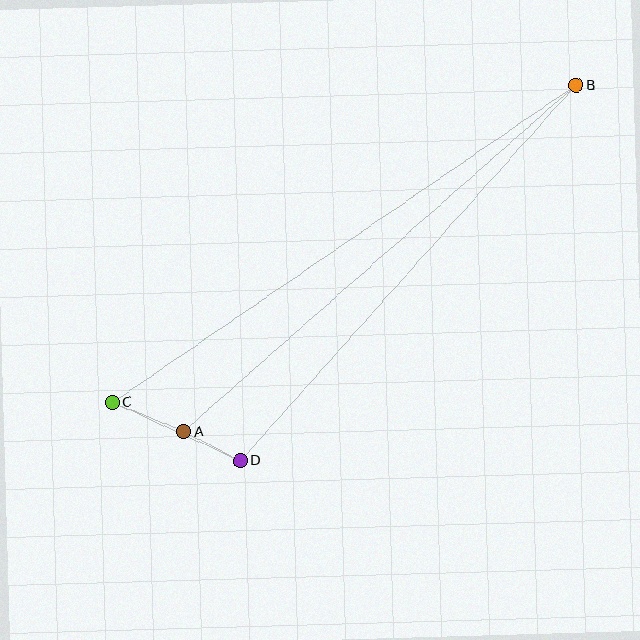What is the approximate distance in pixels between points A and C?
The distance between A and C is approximately 78 pixels.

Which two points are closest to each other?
Points A and D are closest to each other.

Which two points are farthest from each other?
Points B and C are farthest from each other.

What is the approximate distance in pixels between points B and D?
The distance between B and D is approximately 503 pixels.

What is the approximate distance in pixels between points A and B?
The distance between A and B is approximately 523 pixels.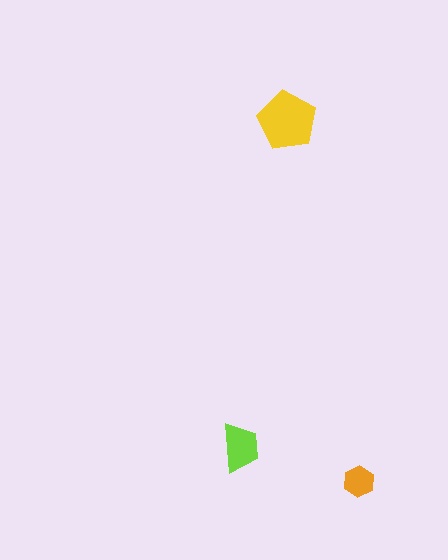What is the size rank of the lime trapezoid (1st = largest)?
2nd.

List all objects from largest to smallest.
The yellow pentagon, the lime trapezoid, the orange hexagon.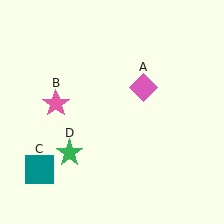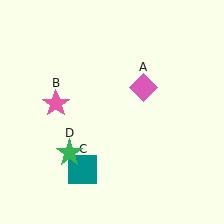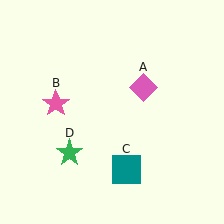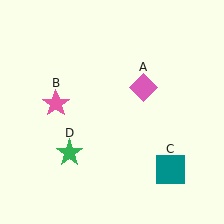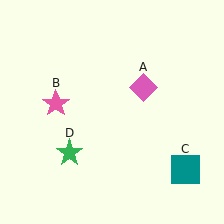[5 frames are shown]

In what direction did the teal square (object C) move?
The teal square (object C) moved right.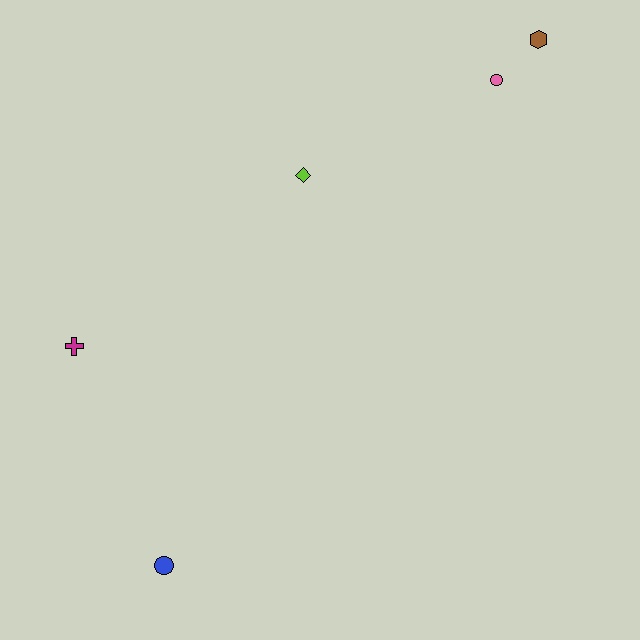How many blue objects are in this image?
There is 1 blue object.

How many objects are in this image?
There are 5 objects.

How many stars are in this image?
There are no stars.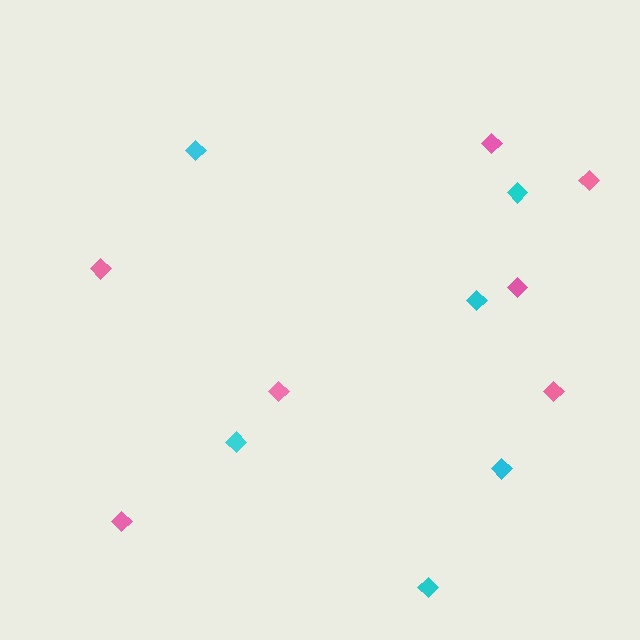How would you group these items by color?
There are 2 groups: one group of pink diamonds (7) and one group of cyan diamonds (6).